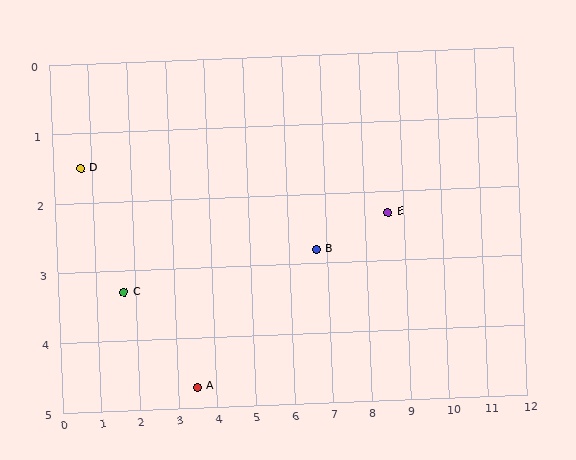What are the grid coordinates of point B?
Point B is at approximately (6.7, 2.8).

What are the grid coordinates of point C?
Point C is at approximately (1.7, 3.3).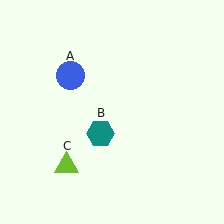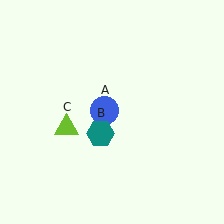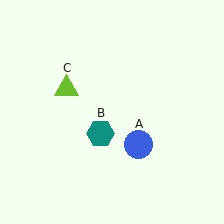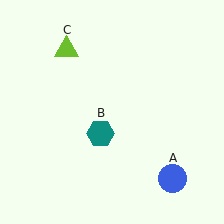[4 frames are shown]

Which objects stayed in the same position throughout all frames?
Teal hexagon (object B) remained stationary.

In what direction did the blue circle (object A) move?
The blue circle (object A) moved down and to the right.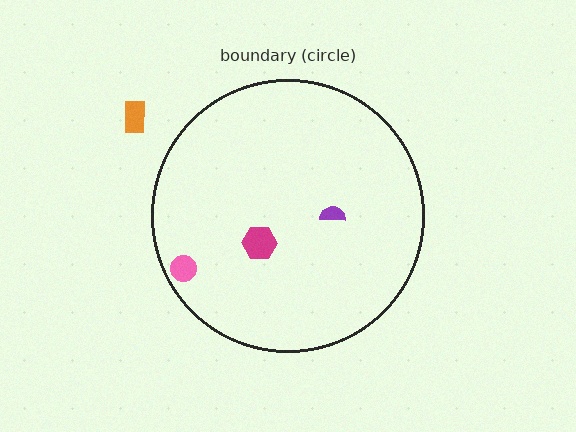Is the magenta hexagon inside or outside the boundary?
Inside.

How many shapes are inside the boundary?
3 inside, 1 outside.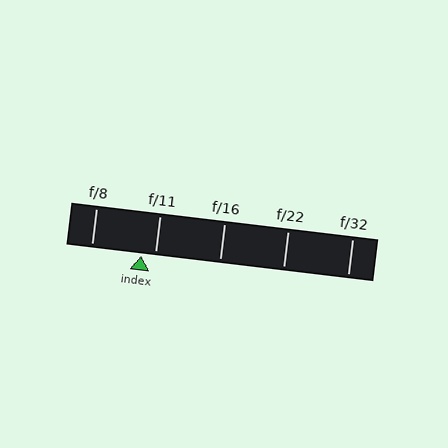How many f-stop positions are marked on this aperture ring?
There are 5 f-stop positions marked.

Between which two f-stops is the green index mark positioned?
The index mark is between f/8 and f/11.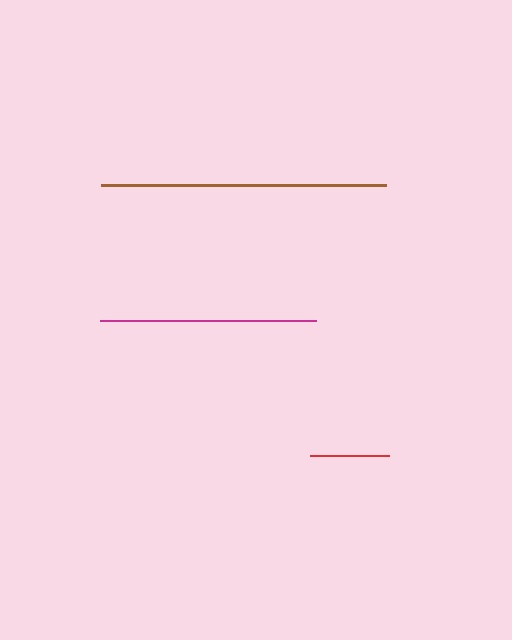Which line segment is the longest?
The brown line is the longest at approximately 285 pixels.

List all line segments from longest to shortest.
From longest to shortest: brown, magenta, red.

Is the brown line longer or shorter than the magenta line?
The brown line is longer than the magenta line.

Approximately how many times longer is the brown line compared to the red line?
The brown line is approximately 3.6 times the length of the red line.